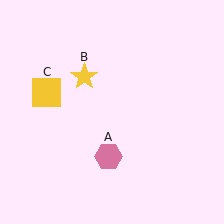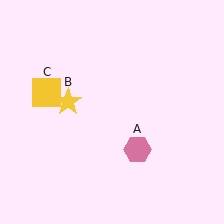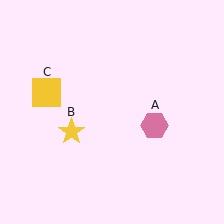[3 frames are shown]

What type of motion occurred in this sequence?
The pink hexagon (object A), yellow star (object B) rotated counterclockwise around the center of the scene.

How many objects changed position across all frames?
2 objects changed position: pink hexagon (object A), yellow star (object B).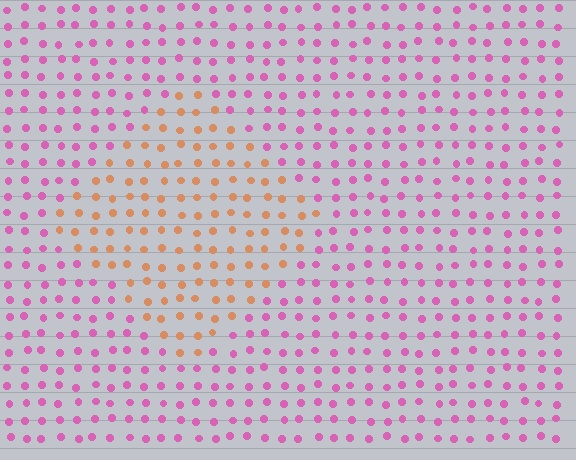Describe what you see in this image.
The image is filled with small pink elements in a uniform arrangement. A diamond-shaped region is visible where the elements are tinted to a slightly different hue, forming a subtle color boundary.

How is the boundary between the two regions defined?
The boundary is defined purely by a slight shift in hue (about 65 degrees). Spacing, size, and orientation are identical on both sides.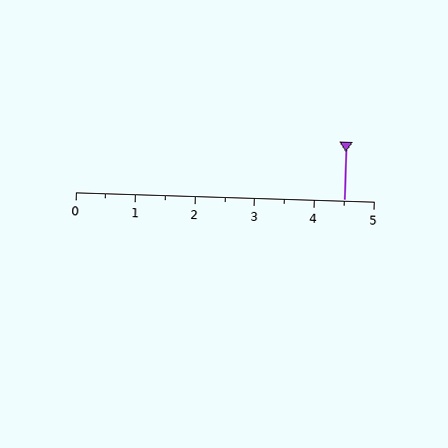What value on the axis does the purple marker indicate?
The marker indicates approximately 4.5.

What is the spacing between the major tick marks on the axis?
The major ticks are spaced 1 apart.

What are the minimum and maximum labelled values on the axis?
The axis runs from 0 to 5.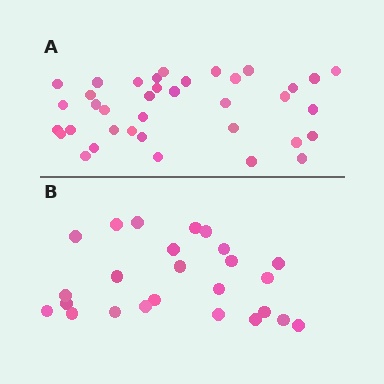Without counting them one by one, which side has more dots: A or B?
Region A (the top region) has more dots.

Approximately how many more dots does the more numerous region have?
Region A has roughly 12 or so more dots than region B.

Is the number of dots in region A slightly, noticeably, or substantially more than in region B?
Region A has substantially more. The ratio is roughly 1.5 to 1.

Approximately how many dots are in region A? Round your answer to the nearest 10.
About 40 dots. (The exact count is 37, which rounds to 40.)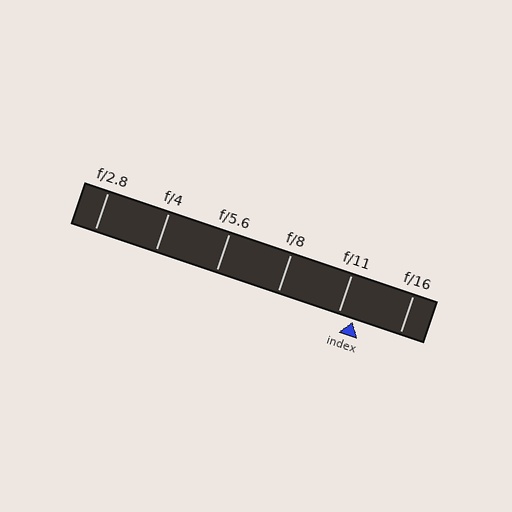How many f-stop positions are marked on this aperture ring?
There are 6 f-stop positions marked.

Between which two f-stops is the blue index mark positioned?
The index mark is between f/11 and f/16.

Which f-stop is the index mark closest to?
The index mark is closest to f/11.